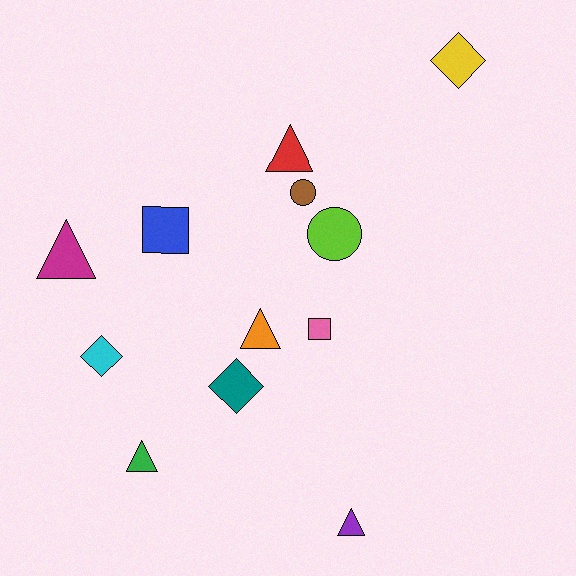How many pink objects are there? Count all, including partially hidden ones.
There is 1 pink object.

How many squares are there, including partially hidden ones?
There are 2 squares.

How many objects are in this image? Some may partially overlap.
There are 12 objects.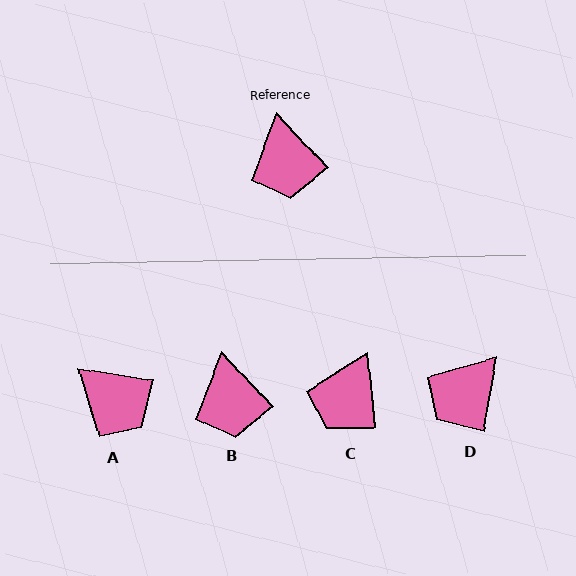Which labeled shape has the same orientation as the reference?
B.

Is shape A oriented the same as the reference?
No, it is off by about 38 degrees.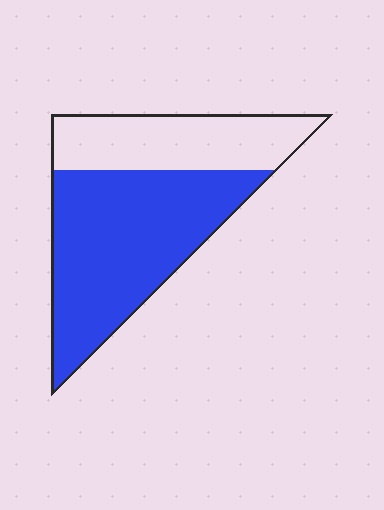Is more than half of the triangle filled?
Yes.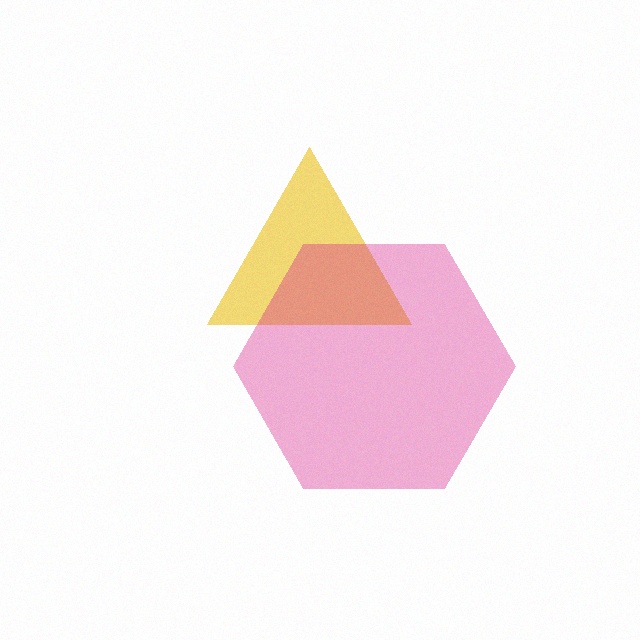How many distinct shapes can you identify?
There are 2 distinct shapes: a yellow triangle, a magenta hexagon.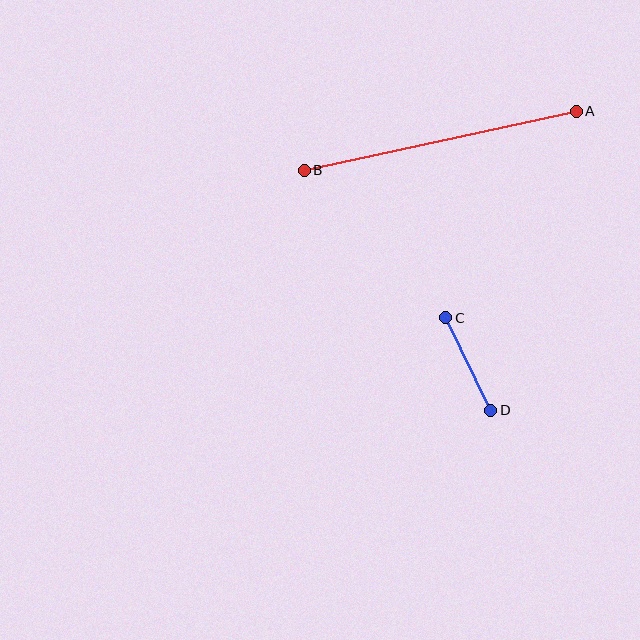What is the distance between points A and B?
The distance is approximately 279 pixels.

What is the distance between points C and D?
The distance is approximately 103 pixels.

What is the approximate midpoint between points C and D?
The midpoint is at approximately (468, 364) pixels.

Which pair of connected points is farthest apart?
Points A and B are farthest apart.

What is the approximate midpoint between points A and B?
The midpoint is at approximately (440, 141) pixels.